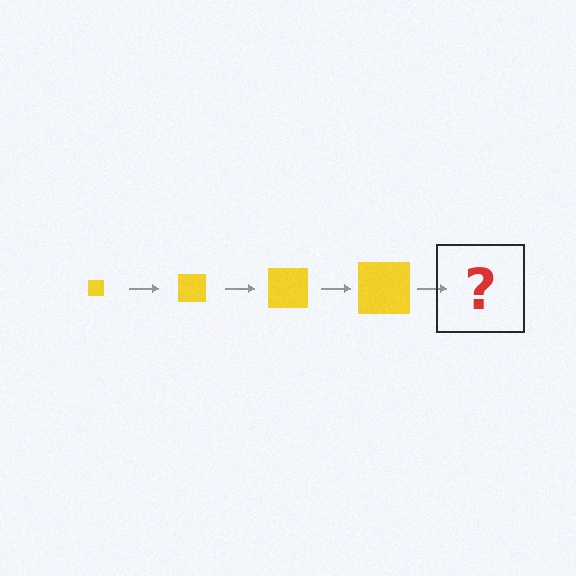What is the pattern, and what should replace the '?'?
The pattern is that the square gets progressively larger each step. The '?' should be a yellow square, larger than the previous one.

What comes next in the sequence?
The next element should be a yellow square, larger than the previous one.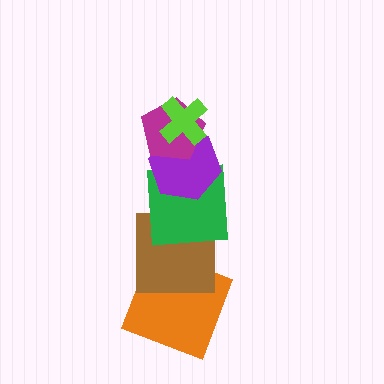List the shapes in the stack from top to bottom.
From top to bottom: the lime cross, the magenta pentagon, the purple hexagon, the green square, the brown square, the orange square.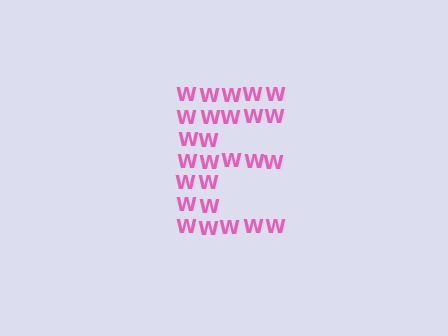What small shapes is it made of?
It is made of small letter W's.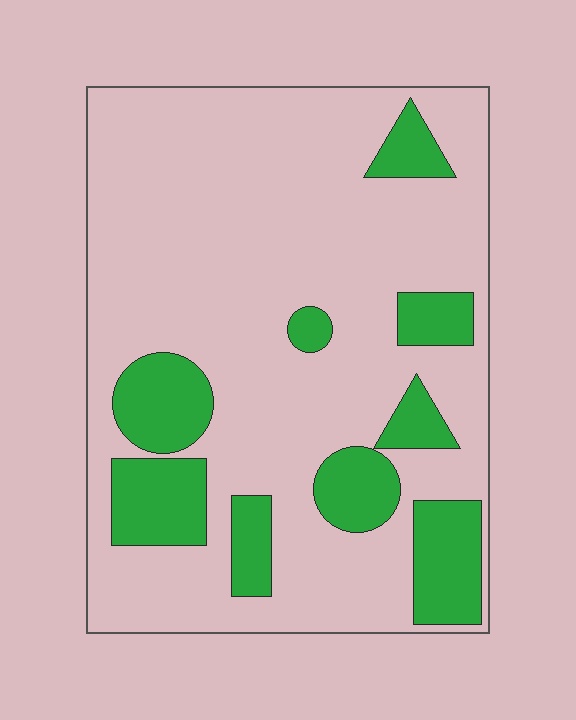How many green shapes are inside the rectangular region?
9.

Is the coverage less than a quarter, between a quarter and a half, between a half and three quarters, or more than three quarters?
Less than a quarter.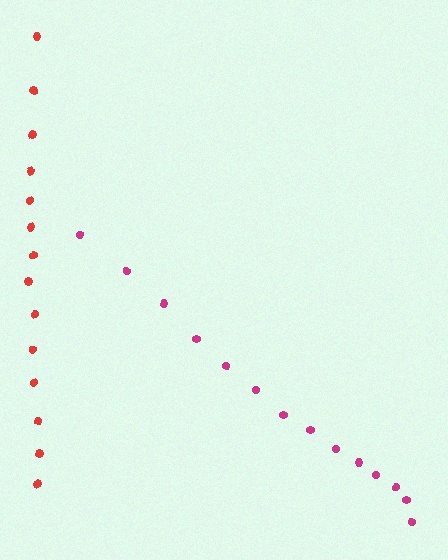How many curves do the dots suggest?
There are 2 distinct paths.